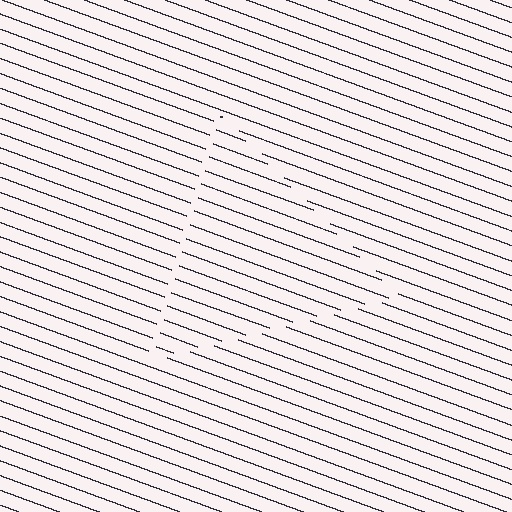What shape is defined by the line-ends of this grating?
An illusory triangle. The interior of the shape contains the same grating, shifted by half a period — the contour is defined by the phase discontinuity where line-ends from the inner and outer gratings abut.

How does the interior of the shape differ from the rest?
The interior of the shape contains the same grating, shifted by half a period — the contour is defined by the phase discontinuity where line-ends from the inner and outer gratings abut.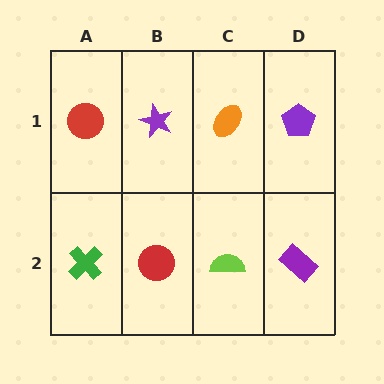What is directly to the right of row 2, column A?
A red circle.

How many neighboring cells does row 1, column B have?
3.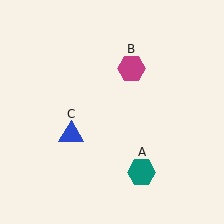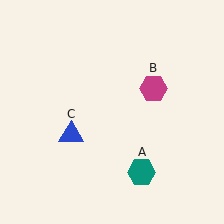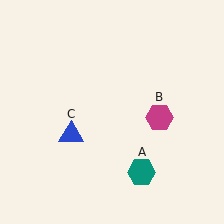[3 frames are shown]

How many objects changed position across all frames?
1 object changed position: magenta hexagon (object B).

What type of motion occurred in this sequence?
The magenta hexagon (object B) rotated clockwise around the center of the scene.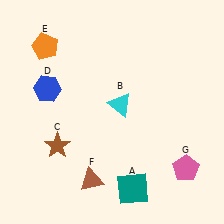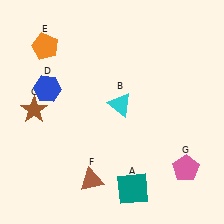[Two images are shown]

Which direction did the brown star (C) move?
The brown star (C) moved up.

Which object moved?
The brown star (C) moved up.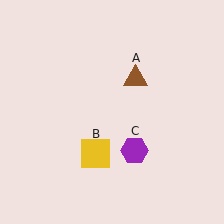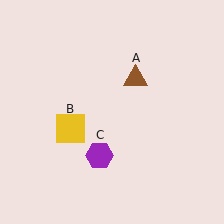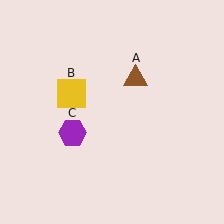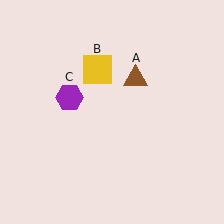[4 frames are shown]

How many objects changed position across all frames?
2 objects changed position: yellow square (object B), purple hexagon (object C).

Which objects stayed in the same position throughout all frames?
Brown triangle (object A) remained stationary.